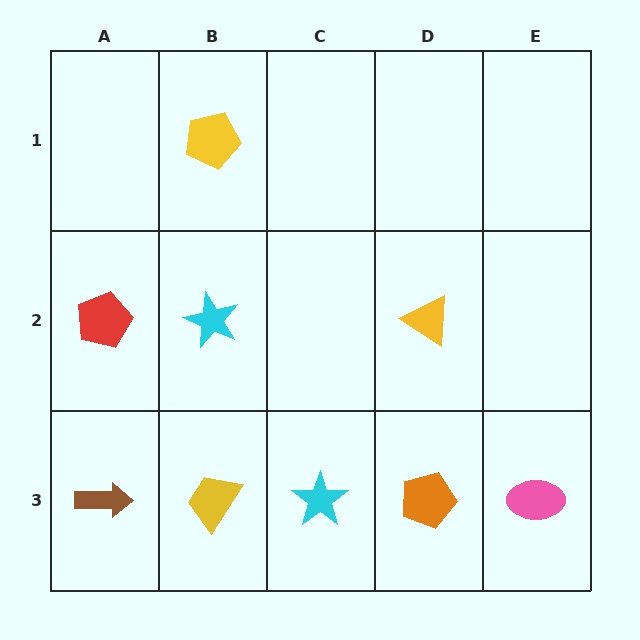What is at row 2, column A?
A red pentagon.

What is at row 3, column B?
A yellow trapezoid.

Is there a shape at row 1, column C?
No, that cell is empty.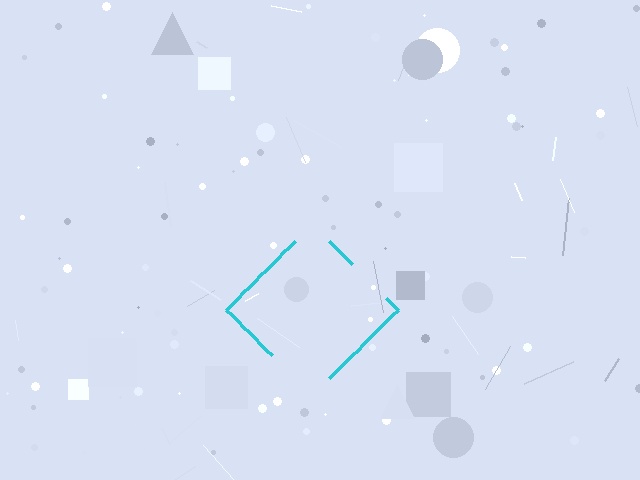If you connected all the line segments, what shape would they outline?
They would outline a diamond.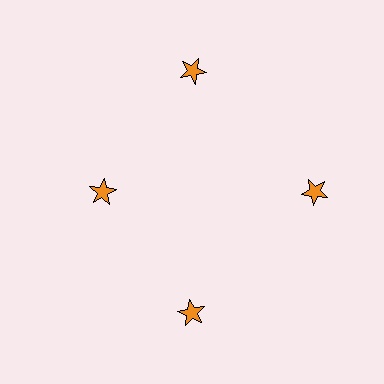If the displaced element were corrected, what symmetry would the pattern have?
It would have 4-fold rotational symmetry — the pattern would map onto itself every 90 degrees.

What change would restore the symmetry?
The symmetry would be restored by moving it outward, back onto the ring so that all 4 stars sit at equal angles and equal distance from the center.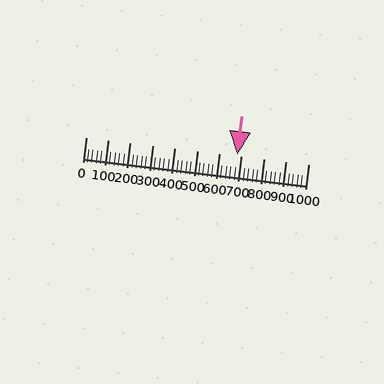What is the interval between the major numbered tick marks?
The major tick marks are spaced 100 units apart.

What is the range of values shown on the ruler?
The ruler shows values from 0 to 1000.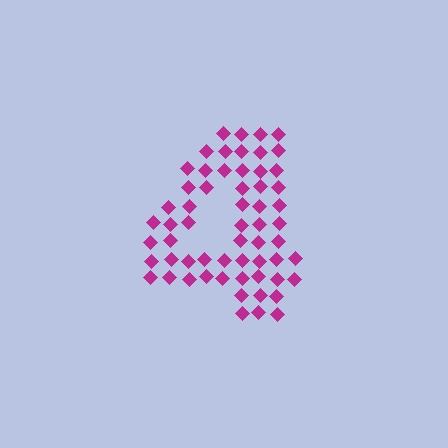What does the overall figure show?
The overall figure shows the digit 4.